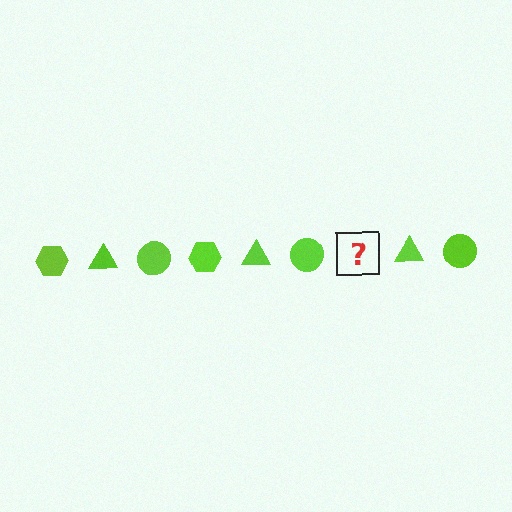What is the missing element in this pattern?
The missing element is a lime hexagon.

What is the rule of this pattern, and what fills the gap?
The rule is that the pattern cycles through hexagon, triangle, circle shapes in lime. The gap should be filled with a lime hexagon.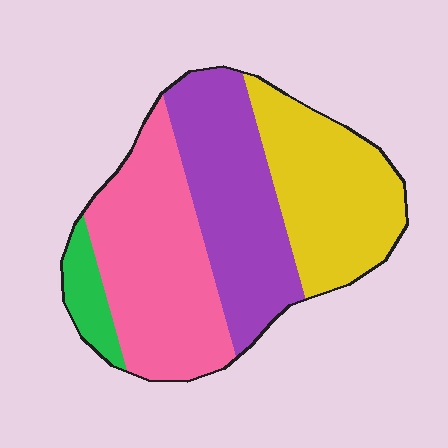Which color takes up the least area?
Green, at roughly 5%.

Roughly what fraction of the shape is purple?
Purple takes up about one third (1/3) of the shape.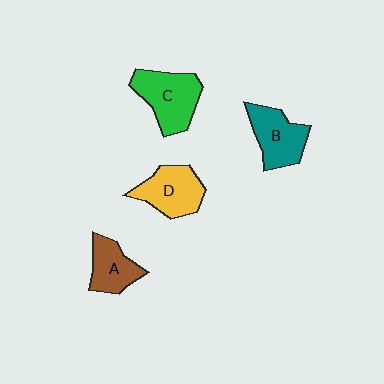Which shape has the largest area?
Shape C (green).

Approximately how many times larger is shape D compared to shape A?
Approximately 1.2 times.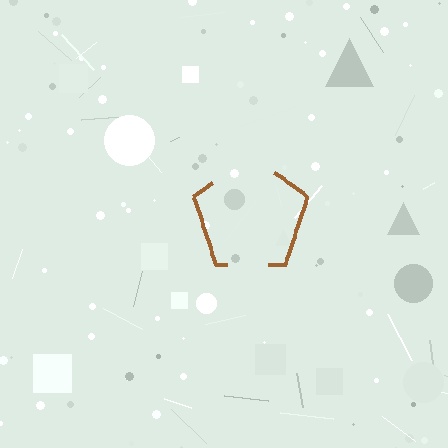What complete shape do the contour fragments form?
The contour fragments form a pentagon.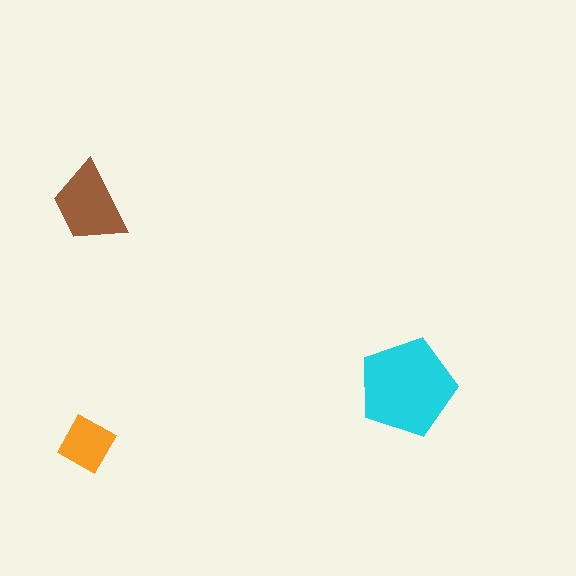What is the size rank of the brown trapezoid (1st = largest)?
2nd.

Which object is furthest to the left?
The brown trapezoid is leftmost.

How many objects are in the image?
There are 3 objects in the image.